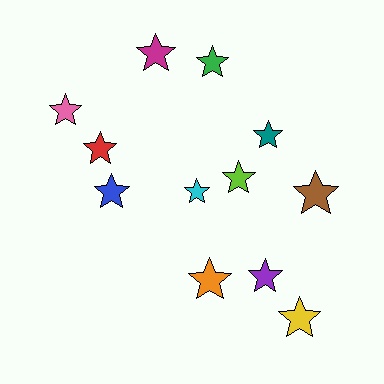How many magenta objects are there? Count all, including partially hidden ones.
There is 1 magenta object.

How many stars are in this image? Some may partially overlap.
There are 12 stars.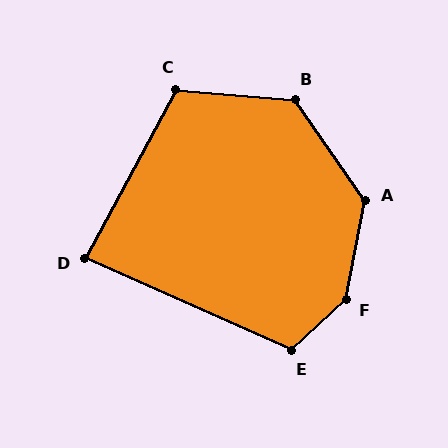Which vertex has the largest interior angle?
F, at approximately 144 degrees.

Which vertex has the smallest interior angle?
D, at approximately 86 degrees.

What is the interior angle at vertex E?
Approximately 113 degrees (obtuse).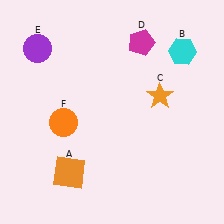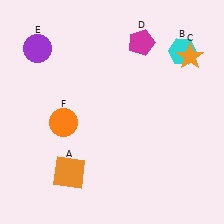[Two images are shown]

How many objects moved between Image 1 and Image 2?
1 object moved between the two images.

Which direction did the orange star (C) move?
The orange star (C) moved up.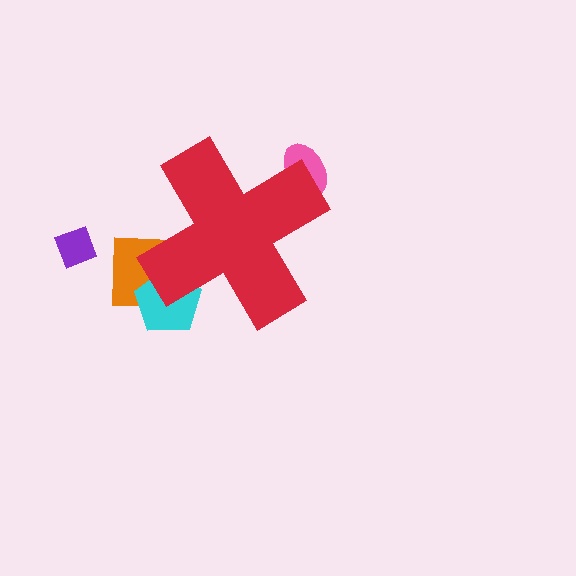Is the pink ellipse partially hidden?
Yes, the pink ellipse is partially hidden behind the red cross.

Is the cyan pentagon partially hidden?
Yes, the cyan pentagon is partially hidden behind the red cross.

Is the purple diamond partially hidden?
No, the purple diamond is fully visible.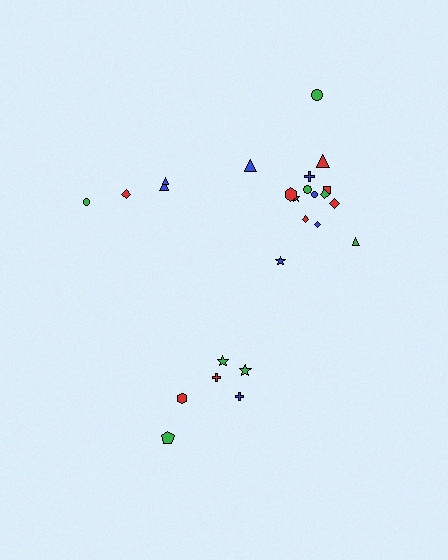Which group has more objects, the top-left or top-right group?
The top-right group.